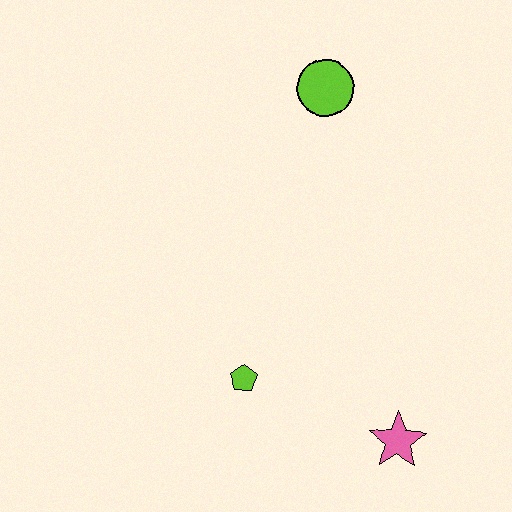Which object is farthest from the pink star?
The lime circle is farthest from the pink star.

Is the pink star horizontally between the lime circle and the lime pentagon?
No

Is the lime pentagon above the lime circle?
No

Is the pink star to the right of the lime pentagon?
Yes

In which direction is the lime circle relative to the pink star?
The lime circle is above the pink star.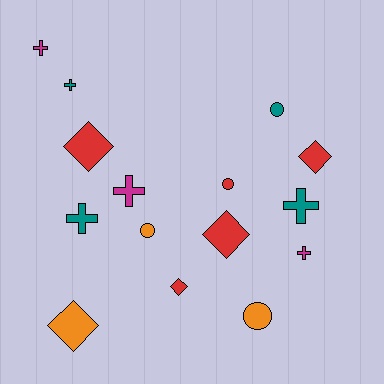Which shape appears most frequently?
Cross, with 6 objects.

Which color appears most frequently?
Red, with 5 objects.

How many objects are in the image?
There are 15 objects.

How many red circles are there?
There is 1 red circle.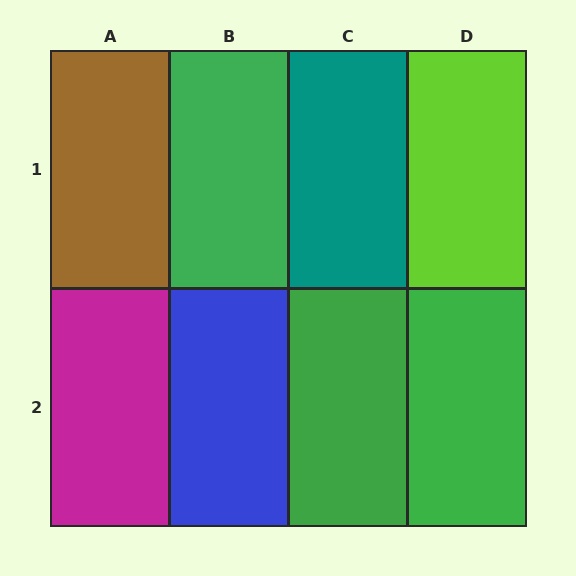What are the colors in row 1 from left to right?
Brown, green, teal, lime.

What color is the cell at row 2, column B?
Blue.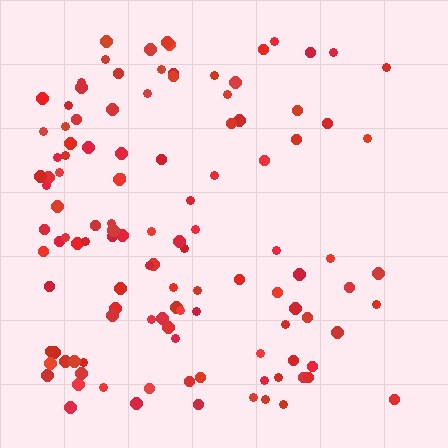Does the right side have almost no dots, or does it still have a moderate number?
Still a moderate number, just noticeably fewer than the left.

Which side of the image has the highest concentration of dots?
The left.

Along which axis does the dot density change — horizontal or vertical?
Horizontal.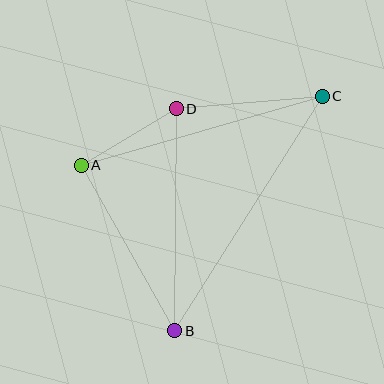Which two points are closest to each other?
Points A and D are closest to each other.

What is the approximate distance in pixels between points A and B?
The distance between A and B is approximately 190 pixels.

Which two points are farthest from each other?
Points B and C are farthest from each other.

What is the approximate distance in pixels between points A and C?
The distance between A and C is approximately 251 pixels.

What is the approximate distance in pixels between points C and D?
The distance between C and D is approximately 146 pixels.